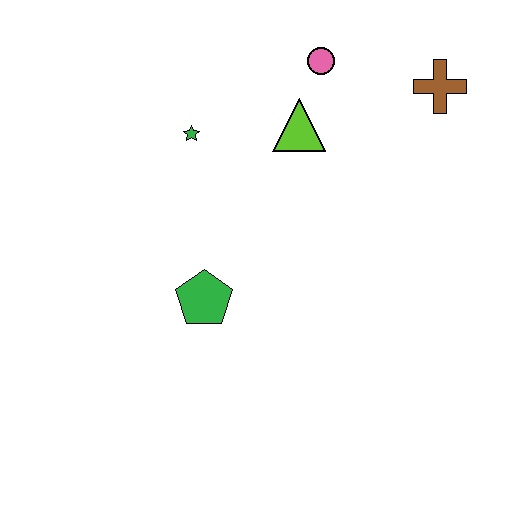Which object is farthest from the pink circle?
The green pentagon is farthest from the pink circle.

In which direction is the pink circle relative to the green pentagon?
The pink circle is above the green pentagon.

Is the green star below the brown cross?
Yes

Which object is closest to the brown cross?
The pink circle is closest to the brown cross.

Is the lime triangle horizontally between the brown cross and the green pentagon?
Yes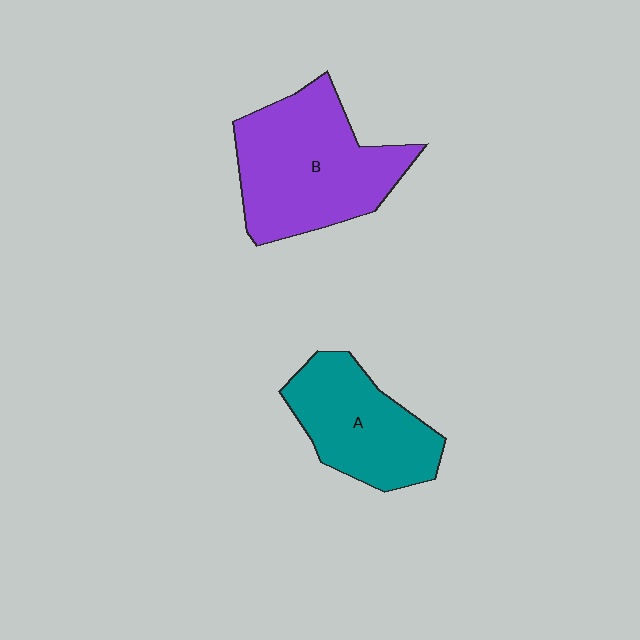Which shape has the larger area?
Shape B (purple).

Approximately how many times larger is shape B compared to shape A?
Approximately 1.4 times.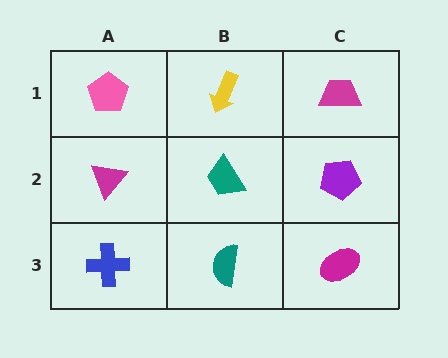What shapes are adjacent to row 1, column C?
A purple pentagon (row 2, column C), a yellow arrow (row 1, column B).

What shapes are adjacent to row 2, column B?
A yellow arrow (row 1, column B), a teal semicircle (row 3, column B), a magenta triangle (row 2, column A), a purple pentagon (row 2, column C).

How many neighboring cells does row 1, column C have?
2.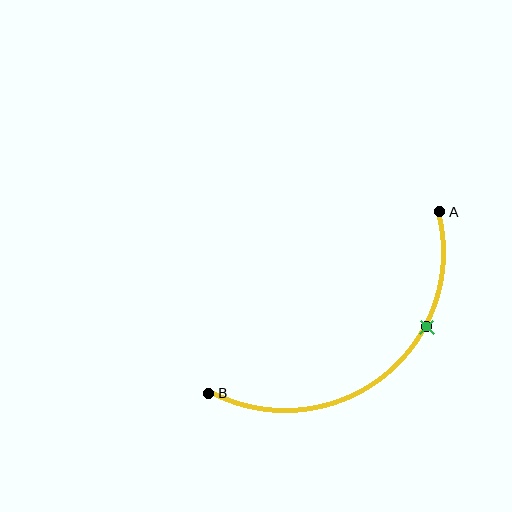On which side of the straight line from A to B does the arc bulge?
The arc bulges below and to the right of the straight line connecting A and B.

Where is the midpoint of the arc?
The arc midpoint is the point on the curve farthest from the straight line joining A and B. It sits below and to the right of that line.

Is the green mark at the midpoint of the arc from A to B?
No. The green mark lies on the arc but is closer to endpoint A. The arc midpoint would be at the point on the curve equidistant along the arc from both A and B.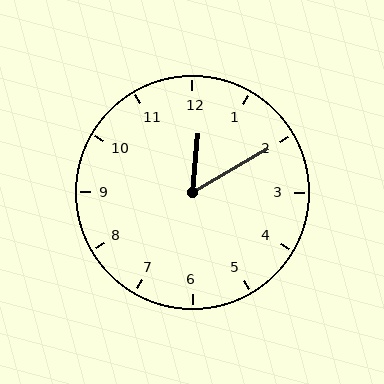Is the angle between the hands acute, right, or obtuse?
It is acute.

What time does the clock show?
12:10.